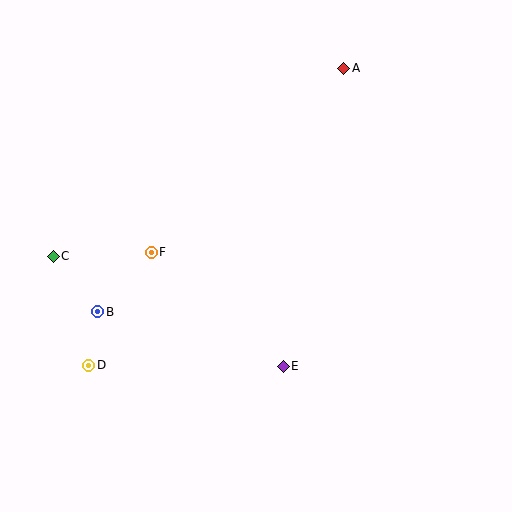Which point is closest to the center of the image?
Point F at (151, 252) is closest to the center.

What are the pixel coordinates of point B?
Point B is at (98, 312).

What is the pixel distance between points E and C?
The distance between E and C is 255 pixels.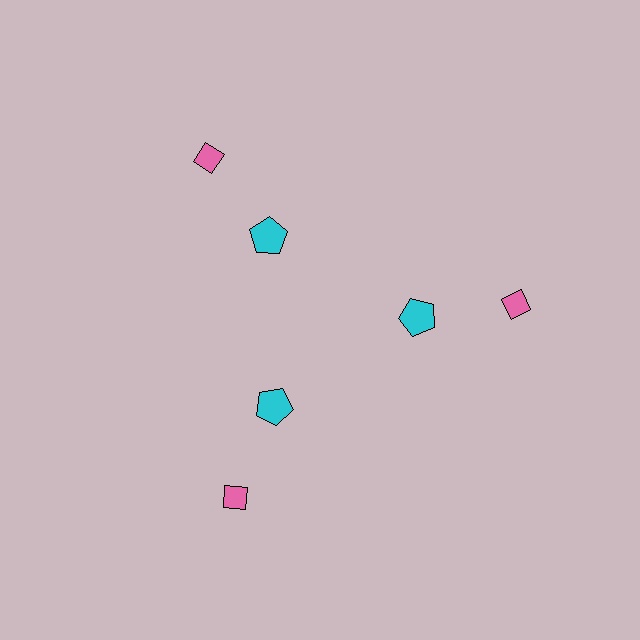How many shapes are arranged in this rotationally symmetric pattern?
There are 6 shapes, arranged in 3 groups of 2.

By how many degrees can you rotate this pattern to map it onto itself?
The pattern maps onto itself every 120 degrees of rotation.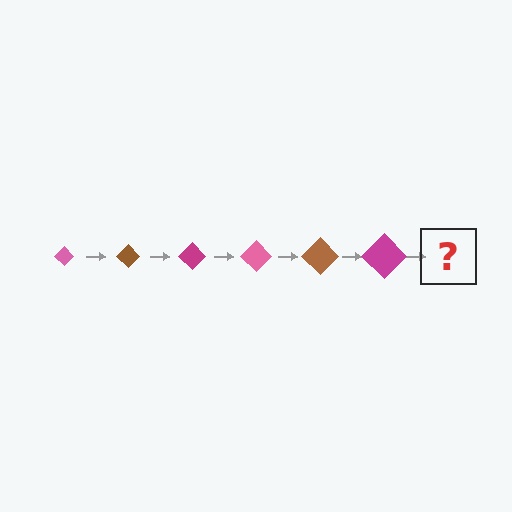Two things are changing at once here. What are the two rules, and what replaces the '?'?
The two rules are that the diamond grows larger each step and the color cycles through pink, brown, and magenta. The '?' should be a pink diamond, larger than the previous one.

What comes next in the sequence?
The next element should be a pink diamond, larger than the previous one.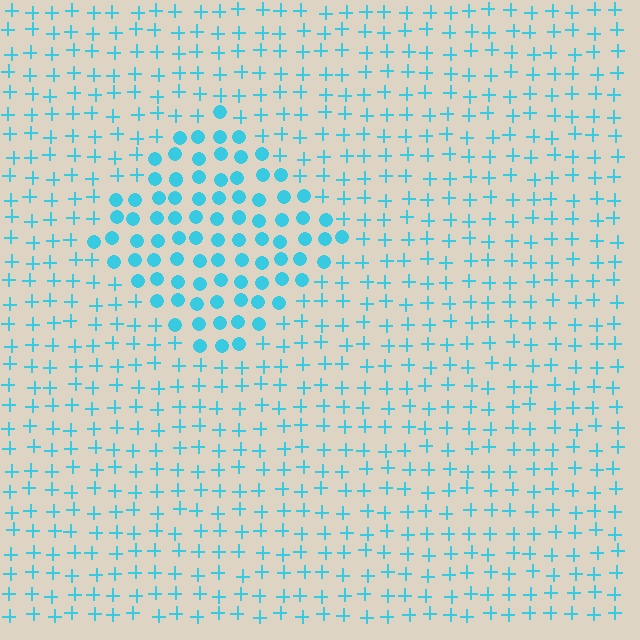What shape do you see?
I see a diamond.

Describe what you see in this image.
The image is filled with small cyan elements arranged in a uniform grid. A diamond-shaped region contains circles, while the surrounding area contains plus signs. The boundary is defined purely by the change in element shape.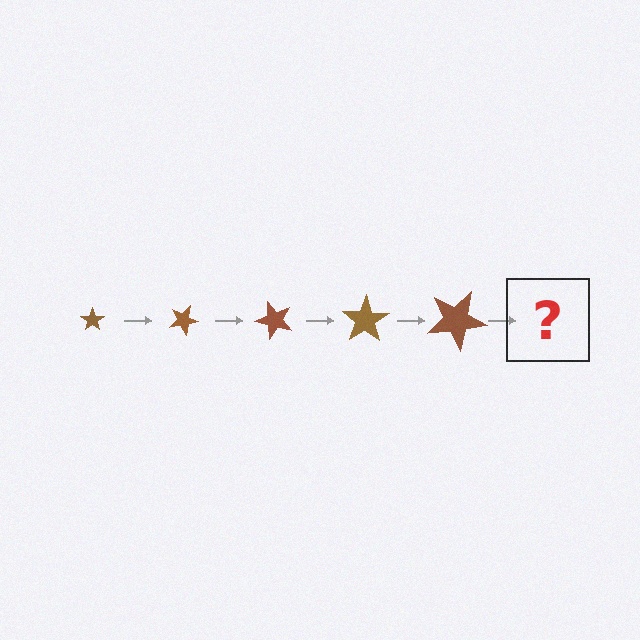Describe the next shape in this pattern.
It should be a star, larger than the previous one and rotated 125 degrees from the start.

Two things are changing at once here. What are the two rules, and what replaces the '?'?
The two rules are that the star grows larger each step and it rotates 25 degrees each step. The '?' should be a star, larger than the previous one and rotated 125 degrees from the start.